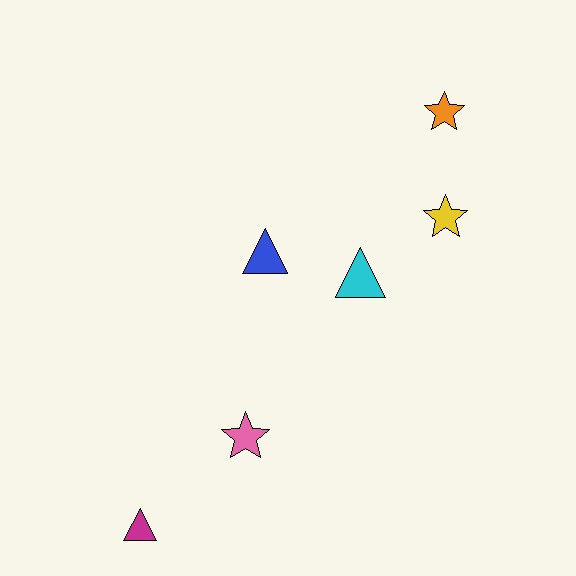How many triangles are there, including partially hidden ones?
There are 3 triangles.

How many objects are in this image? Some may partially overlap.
There are 6 objects.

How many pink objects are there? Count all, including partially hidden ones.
There is 1 pink object.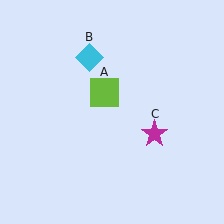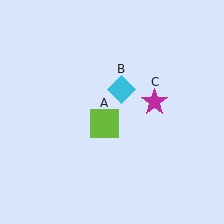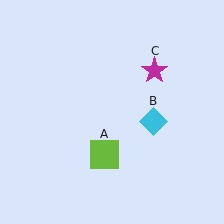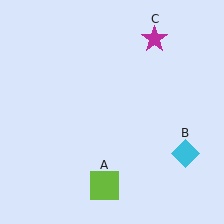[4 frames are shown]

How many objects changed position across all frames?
3 objects changed position: lime square (object A), cyan diamond (object B), magenta star (object C).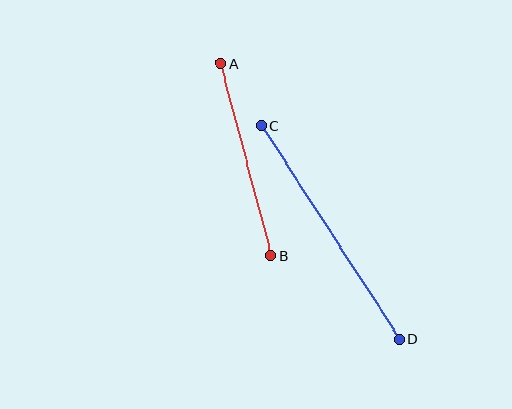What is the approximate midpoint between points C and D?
The midpoint is at approximately (331, 232) pixels.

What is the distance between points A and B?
The distance is approximately 199 pixels.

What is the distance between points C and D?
The distance is approximately 254 pixels.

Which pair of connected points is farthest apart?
Points C and D are farthest apart.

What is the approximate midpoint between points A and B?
The midpoint is at approximately (246, 160) pixels.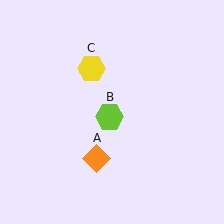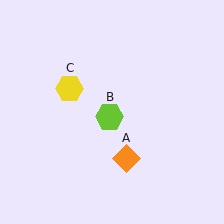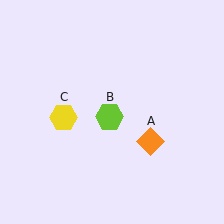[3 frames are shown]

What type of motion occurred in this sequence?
The orange diamond (object A), yellow hexagon (object C) rotated counterclockwise around the center of the scene.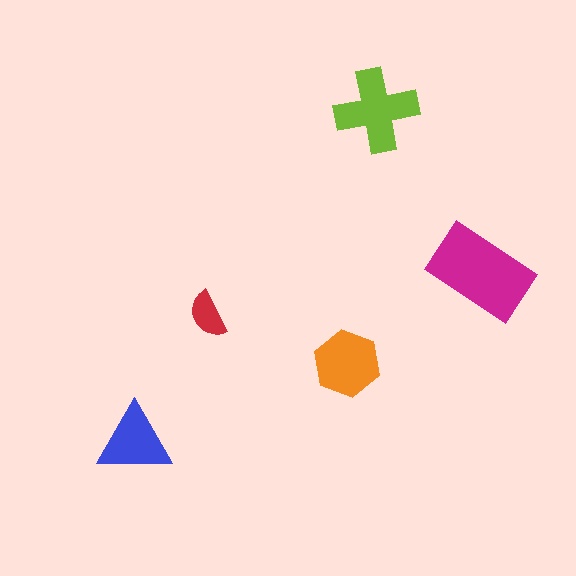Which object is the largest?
The magenta rectangle.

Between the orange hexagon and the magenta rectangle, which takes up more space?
The magenta rectangle.